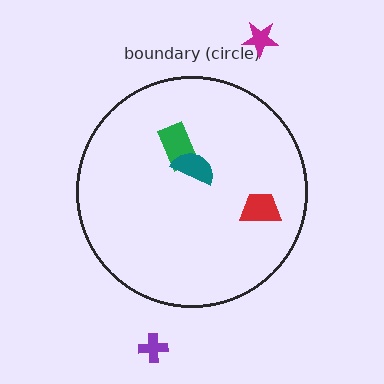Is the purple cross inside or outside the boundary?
Outside.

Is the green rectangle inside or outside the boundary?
Inside.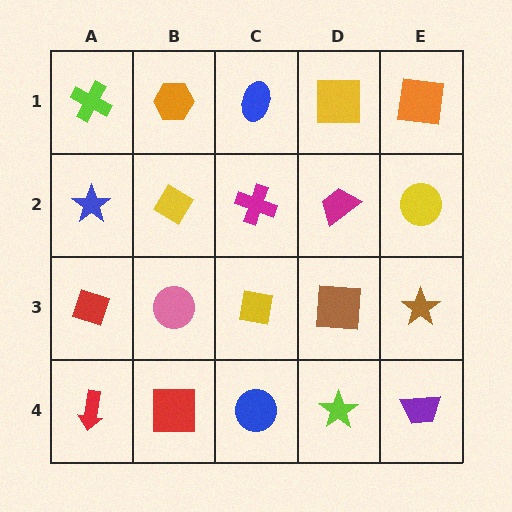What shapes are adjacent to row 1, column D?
A magenta trapezoid (row 2, column D), a blue ellipse (row 1, column C), an orange square (row 1, column E).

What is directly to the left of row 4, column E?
A lime star.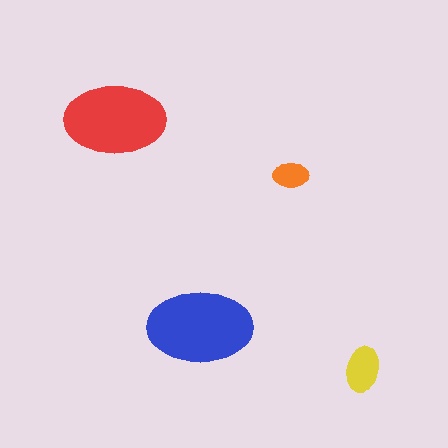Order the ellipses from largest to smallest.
the blue one, the red one, the yellow one, the orange one.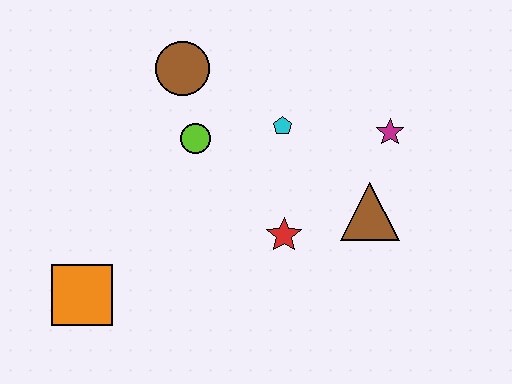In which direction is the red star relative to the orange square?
The red star is to the right of the orange square.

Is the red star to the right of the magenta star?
No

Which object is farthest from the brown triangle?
The orange square is farthest from the brown triangle.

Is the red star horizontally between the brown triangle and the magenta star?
No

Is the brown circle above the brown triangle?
Yes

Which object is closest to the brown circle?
The lime circle is closest to the brown circle.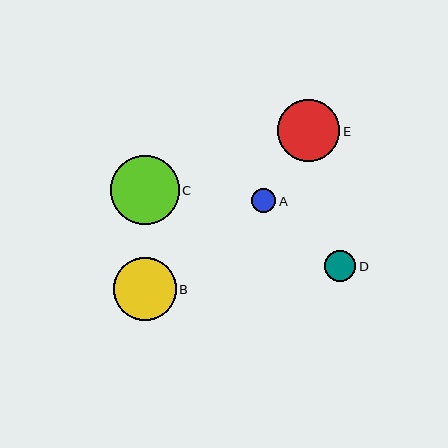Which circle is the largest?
Circle C is the largest with a size of approximately 69 pixels.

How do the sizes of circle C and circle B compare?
Circle C and circle B are approximately the same size.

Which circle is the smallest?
Circle A is the smallest with a size of approximately 24 pixels.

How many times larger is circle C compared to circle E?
Circle C is approximately 1.1 times the size of circle E.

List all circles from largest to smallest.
From largest to smallest: C, B, E, D, A.